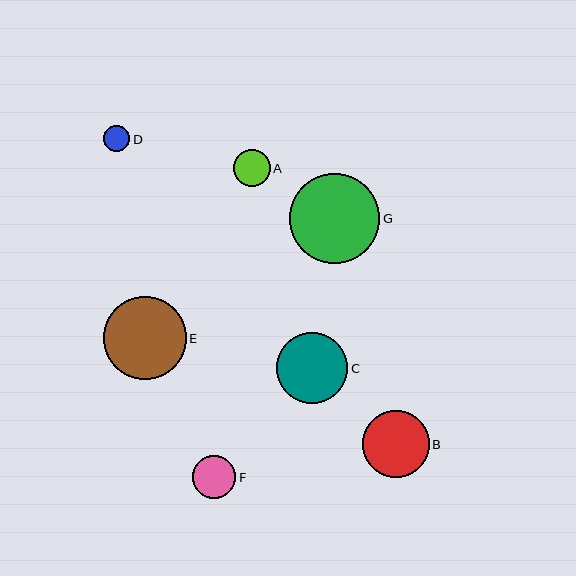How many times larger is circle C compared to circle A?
Circle C is approximately 1.9 times the size of circle A.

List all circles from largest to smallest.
From largest to smallest: G, E, C, B, F, A, D.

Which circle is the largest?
Circle G is the largest with a size of approximately 90 pixels.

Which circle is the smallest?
Circle D is the smallest with a size of approximately 26 pixels.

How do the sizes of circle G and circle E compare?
Circle G and circle E are approximately the same size.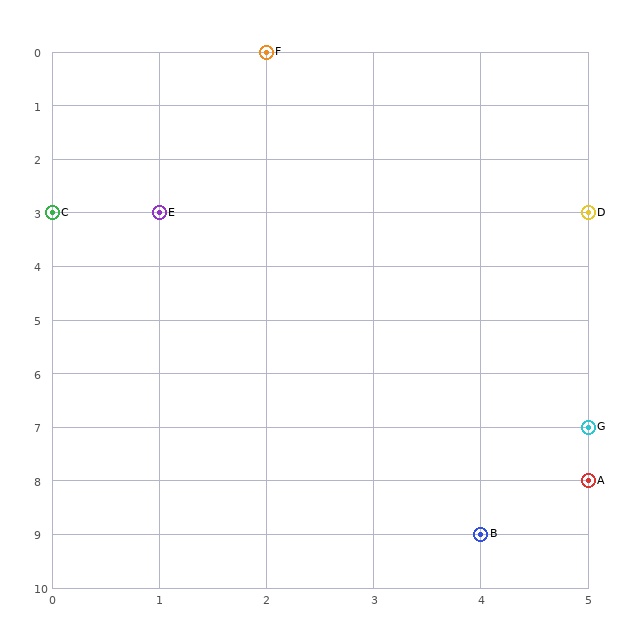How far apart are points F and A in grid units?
Points F and A are 3 columns and 8 rows apart (about 8.5 grid units diagonally).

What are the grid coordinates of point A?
Point A is at grid coordinates (5, 8).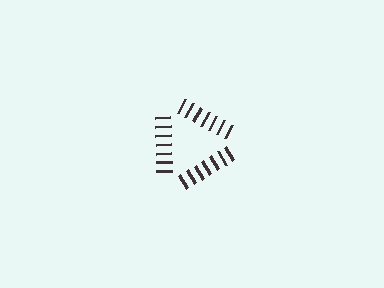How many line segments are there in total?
21 — 7 along each of the 3 edges.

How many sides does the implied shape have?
3 sides — the line-ends trace a triangle.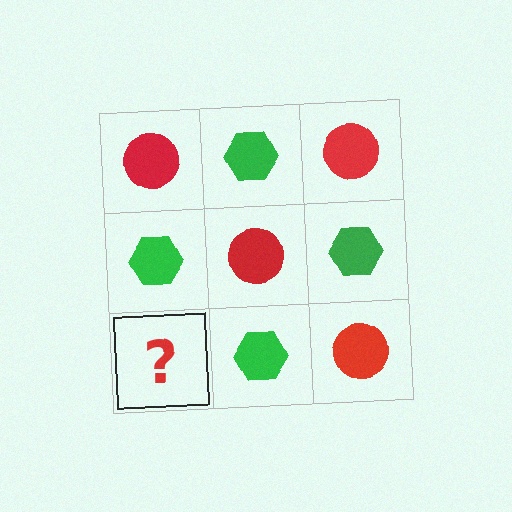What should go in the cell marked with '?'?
The missing cell should contain a red circle.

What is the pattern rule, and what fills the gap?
The rule is that it alternates red circle and green hexagon in a checkerboard pattern. The gap should be filled with a red circle.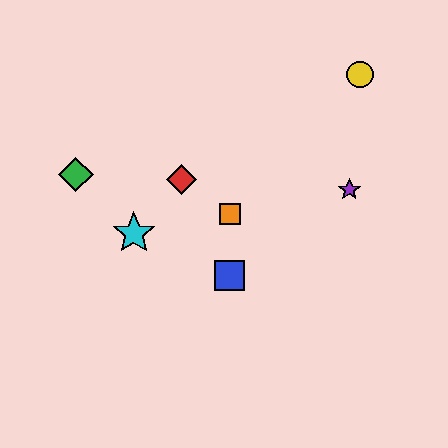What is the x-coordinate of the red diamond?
The red diamond is at x≈181.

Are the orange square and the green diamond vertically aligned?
No, the orange square is at x≈230 and the green diamond is at x≈76.